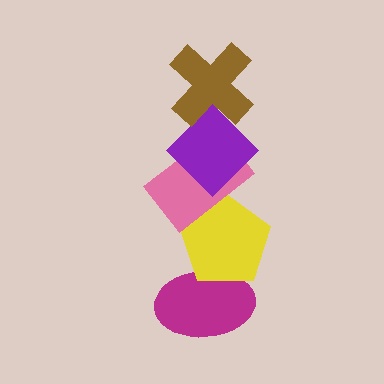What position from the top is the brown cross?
The brown cross is 1st from the top.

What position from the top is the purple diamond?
The purple diamond is 2nd from the top.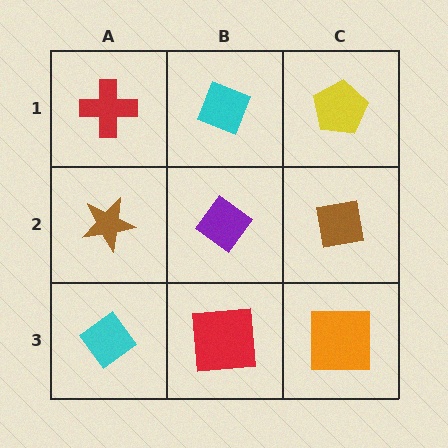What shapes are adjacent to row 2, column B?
A cyan diamond (row 1, column B), a red square (row 3, column B), a brown star (row 2, column A), a brown square (row 2, column C).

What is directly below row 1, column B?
A purple diamond.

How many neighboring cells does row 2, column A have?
3.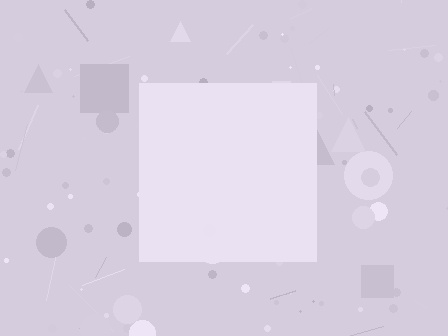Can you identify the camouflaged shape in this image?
The camouflaged shape is a square.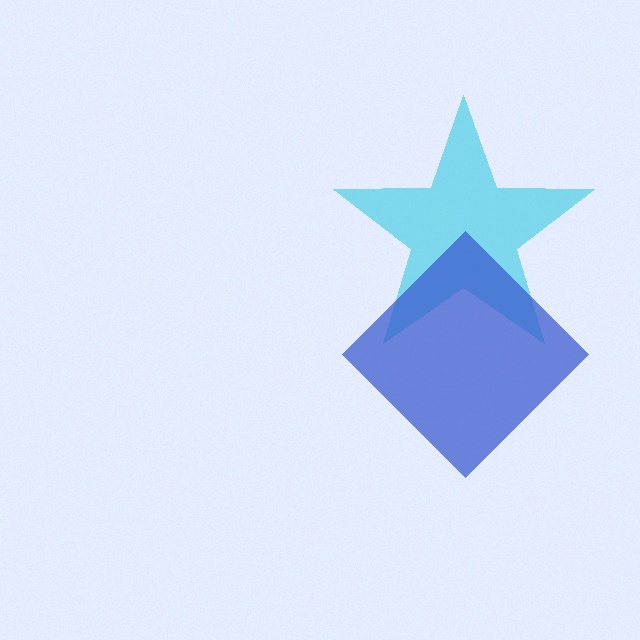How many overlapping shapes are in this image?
There are 2 overlapping shapes in the image.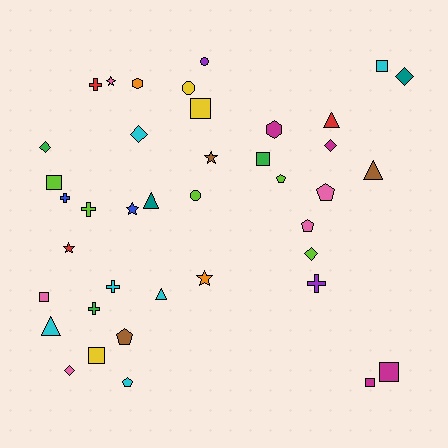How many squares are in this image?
There are 8 squares.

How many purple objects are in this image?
There are 2 purple objects.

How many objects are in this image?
There are 40 objects.